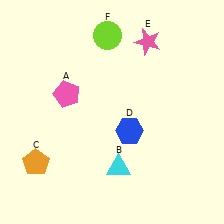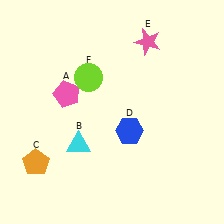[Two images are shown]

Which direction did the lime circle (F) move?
The lime circle (F) moved down.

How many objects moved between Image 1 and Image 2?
2 objects moved between the two images.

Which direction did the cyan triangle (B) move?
The cyan triangle (B) moved left.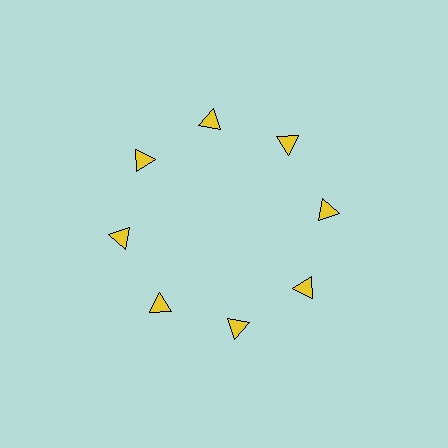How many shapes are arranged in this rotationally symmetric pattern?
There are 8 shapes, arranged in 8 groups of 1.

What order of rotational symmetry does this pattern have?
This pattern has 8-fold rotational symmetry.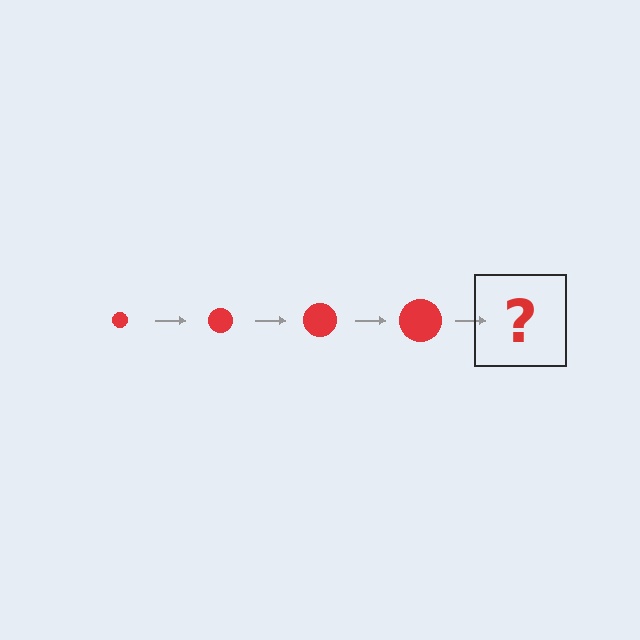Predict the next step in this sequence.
The next step is a red circle, larger than the previous one.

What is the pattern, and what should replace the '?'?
The pattern is that the circle gets progressively larger each step. The '?' should be a red circle, larger than the previous one.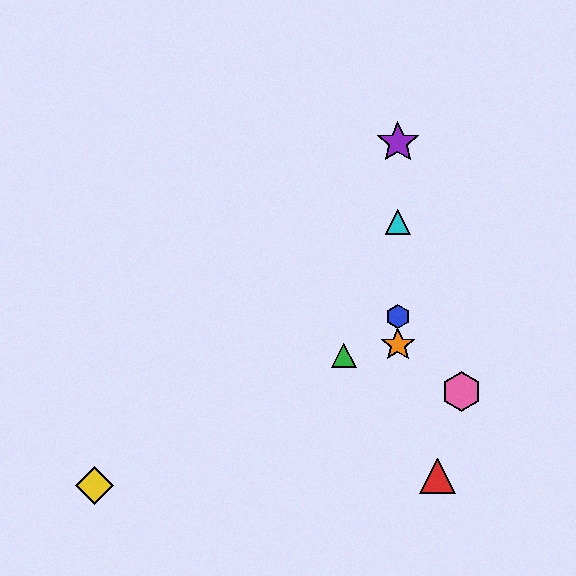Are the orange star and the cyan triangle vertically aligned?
Yes, both are at x≈398.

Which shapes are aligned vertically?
The blue hexagon, the purple star, the orange star, the cyan triangle are aligned vertically.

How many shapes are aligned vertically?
4 shapes (the blue hexagon, the purple star, the orange star, the cyan triangle) are aligned vertically.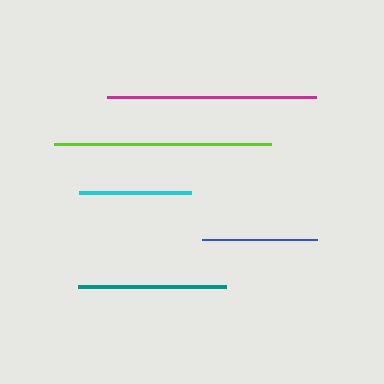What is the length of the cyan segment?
The cyan segment is approximately 111 pixels long.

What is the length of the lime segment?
The lime segment is approximately 217 pixels long.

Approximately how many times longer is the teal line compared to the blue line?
The teal line is approximately 1.3 times the length of the blue line.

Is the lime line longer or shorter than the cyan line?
The lime line is longer than the cyan line.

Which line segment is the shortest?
The cyan line is the shortest at approximately 111 pixels.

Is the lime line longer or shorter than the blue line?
The lime line is longer than the blue line.